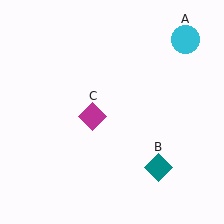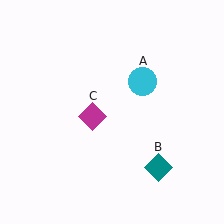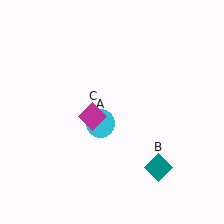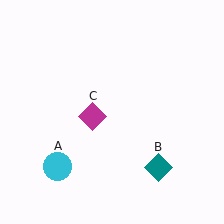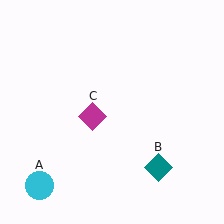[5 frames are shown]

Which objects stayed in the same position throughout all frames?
Teal diamond (object B) and magenta diamond (object C) remained stationary.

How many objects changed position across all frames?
1 object changed position: cyan circle (object A).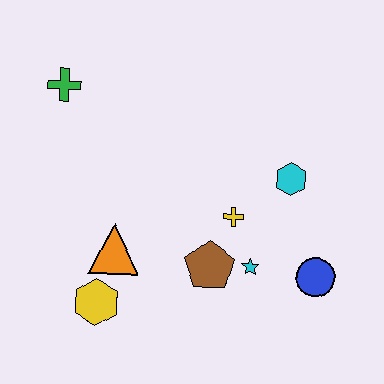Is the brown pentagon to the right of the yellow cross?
No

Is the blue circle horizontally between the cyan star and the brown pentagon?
No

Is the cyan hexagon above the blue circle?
Yes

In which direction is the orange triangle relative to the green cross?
The orange triangle is below the green cross.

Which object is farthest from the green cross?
The blue circle is farthest from the green cross.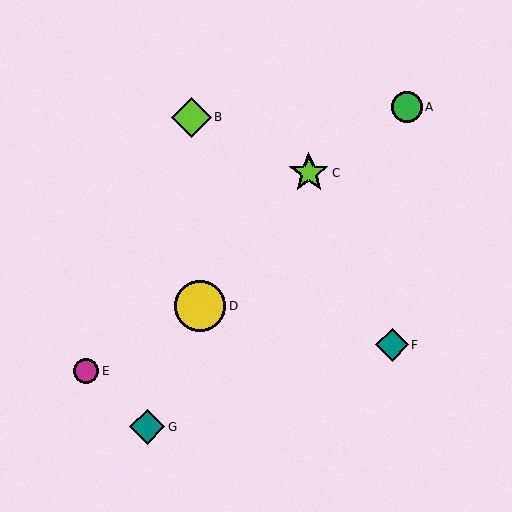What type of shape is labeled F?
Shape F is a teal diamond.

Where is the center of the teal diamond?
The center of the teal diamond is at (147, 427).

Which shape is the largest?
The yellow circle (labeled D) is the largest.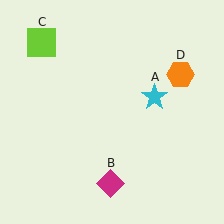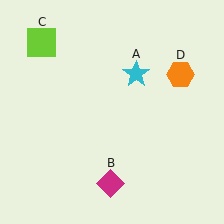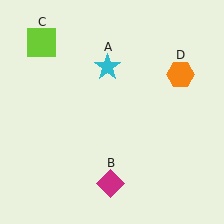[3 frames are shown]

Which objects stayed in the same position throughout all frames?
Magenta diamond (object B) and lime square (object C) and orange hexagon (object D) remained stationary.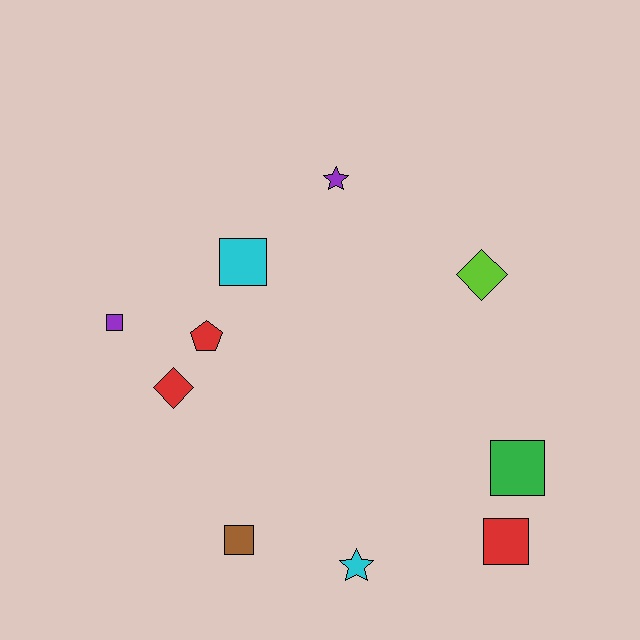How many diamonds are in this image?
There are 2 diamonds.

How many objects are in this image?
There are 10 objects.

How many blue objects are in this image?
There are no blue objects.